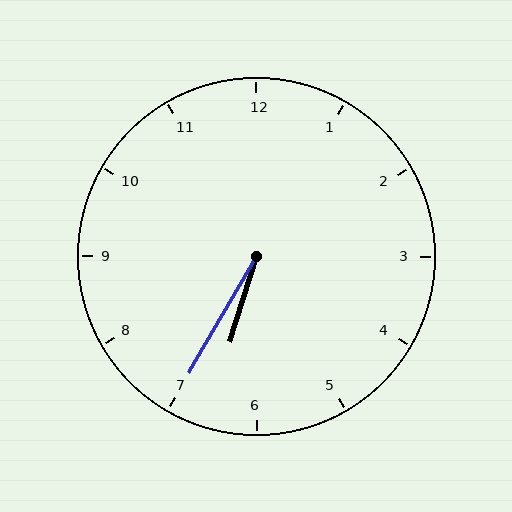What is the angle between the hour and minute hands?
Approximately 12 degrees.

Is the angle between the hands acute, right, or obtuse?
It is acute.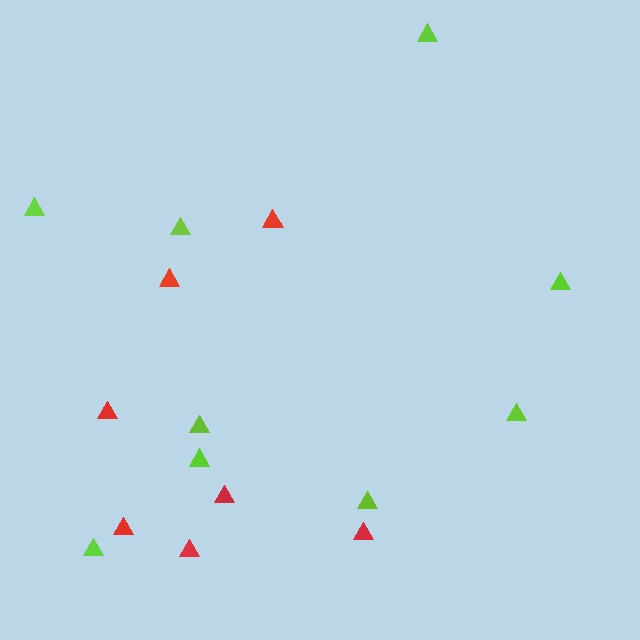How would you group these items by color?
There are 2 groups: one group of red triangles (7) and one group of lime triangles (9).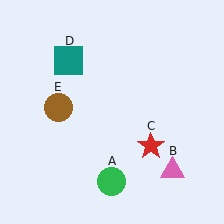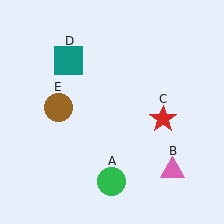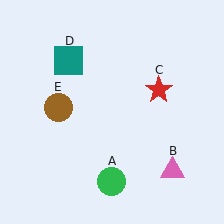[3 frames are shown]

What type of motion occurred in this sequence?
The red star (object C) rotated counterclockwise around the center of the scene.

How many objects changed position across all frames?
1 object changed position: red star (object C).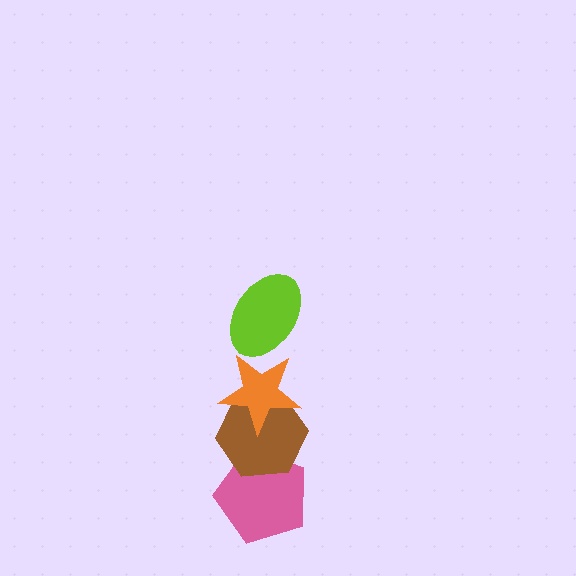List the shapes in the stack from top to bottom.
From top to bottom: the lime ellipse, the orange star, the brown hexagon, the pink pentagon.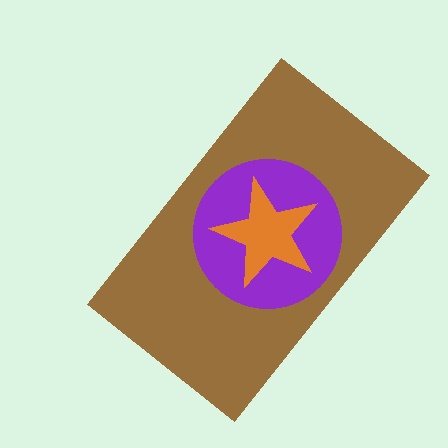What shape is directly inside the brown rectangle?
The purple circle.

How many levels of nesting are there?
3.